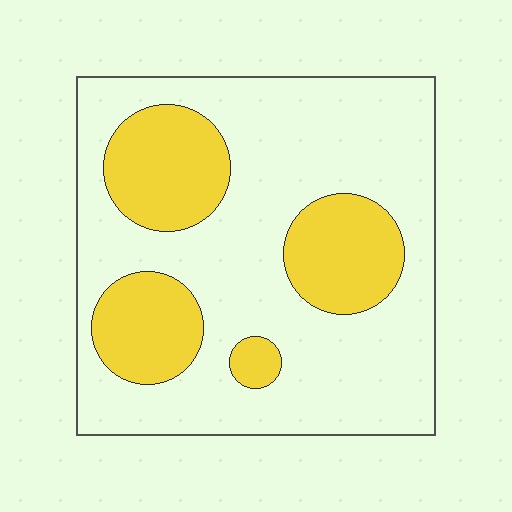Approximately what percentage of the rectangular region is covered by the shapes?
Approximately 30%.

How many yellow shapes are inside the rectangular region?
4.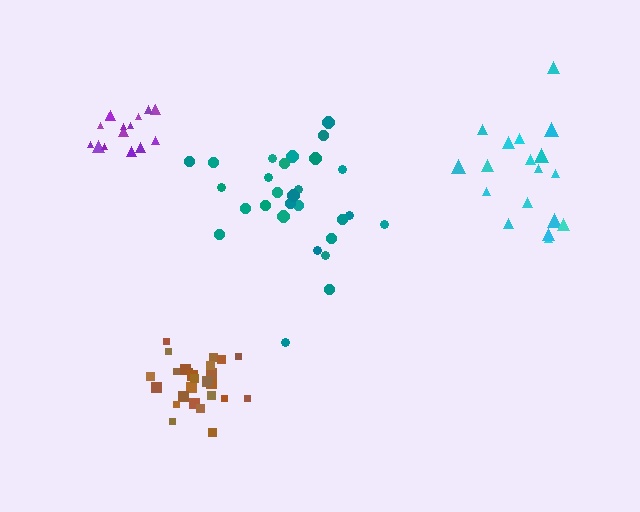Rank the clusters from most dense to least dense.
brown, purple, teal, cyan.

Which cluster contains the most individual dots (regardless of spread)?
Teal (28).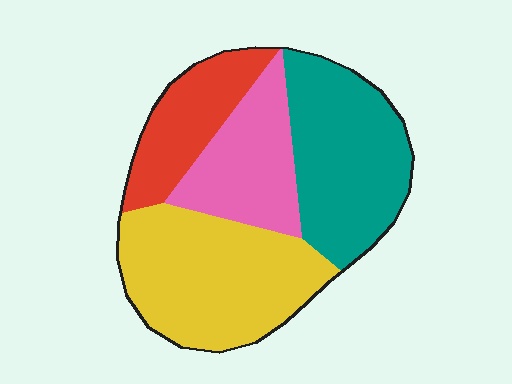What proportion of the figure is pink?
Pink takes up between a sixth and a third of the figure.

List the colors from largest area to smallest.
From largest to smallest: yellow, teal, pink, red.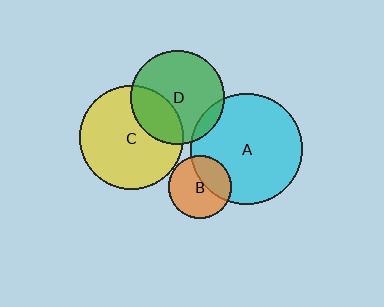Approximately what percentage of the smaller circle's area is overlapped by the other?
Approximately 30%.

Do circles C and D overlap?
Yes.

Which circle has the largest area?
Circle A (cyan).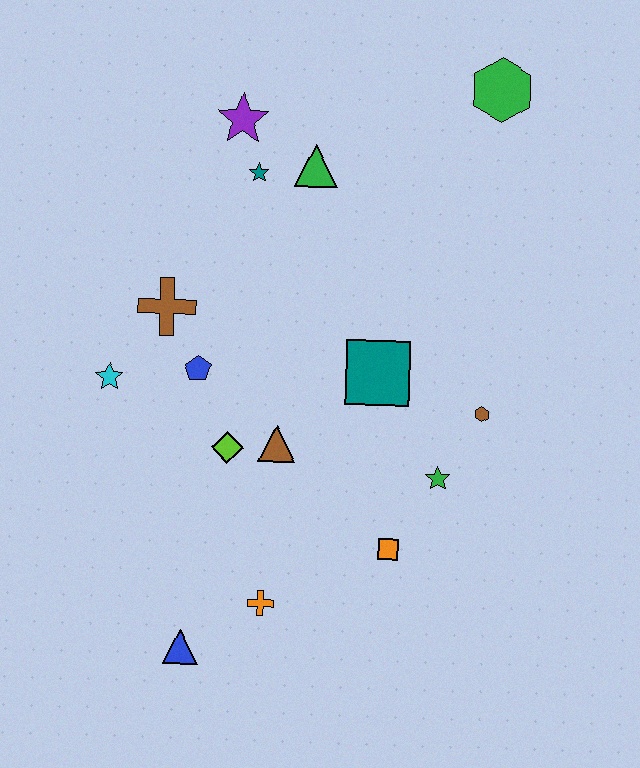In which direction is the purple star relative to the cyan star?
The purple star is above the cyan star.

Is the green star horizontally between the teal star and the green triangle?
No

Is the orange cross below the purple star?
Yes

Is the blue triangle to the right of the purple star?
No